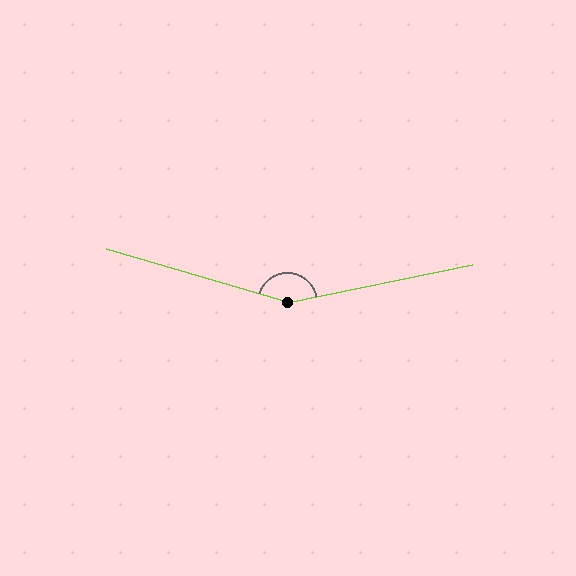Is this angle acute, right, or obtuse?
It is obtuse.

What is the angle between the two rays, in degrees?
Approximately 152 degrees.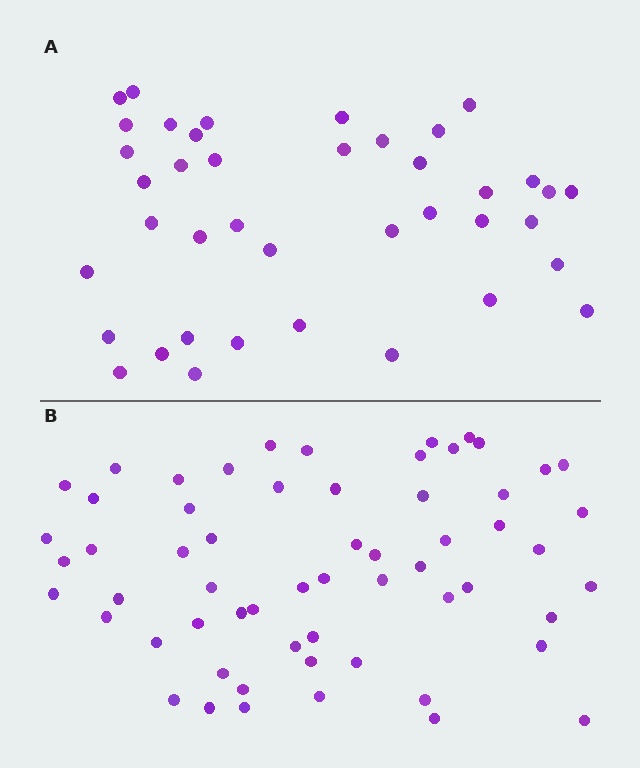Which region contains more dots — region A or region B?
Region B (the bottom region) has more dots.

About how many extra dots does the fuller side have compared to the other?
Region B has approximately 20 more dots than region A.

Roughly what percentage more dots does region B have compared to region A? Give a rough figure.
About 50% more.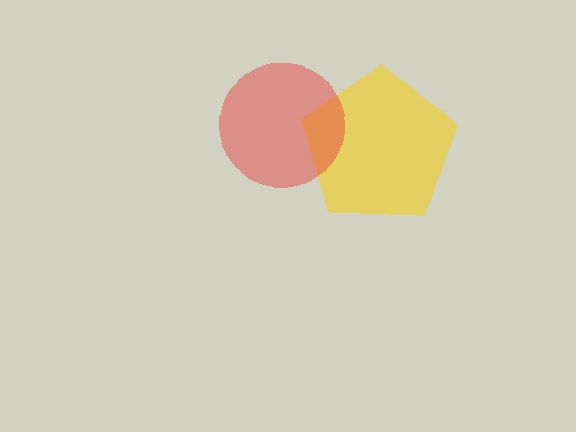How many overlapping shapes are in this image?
There are 2 overlapping shapes in the image.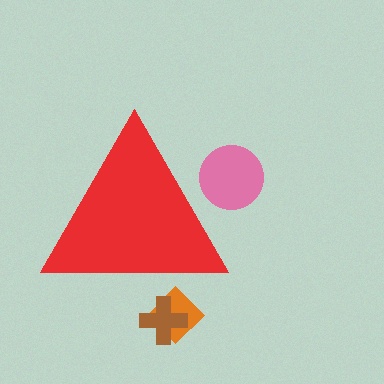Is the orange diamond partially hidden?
Yes, the orange diamond is partially hidden behind the red triangle.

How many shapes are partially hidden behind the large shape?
3 shapes are partially hidden.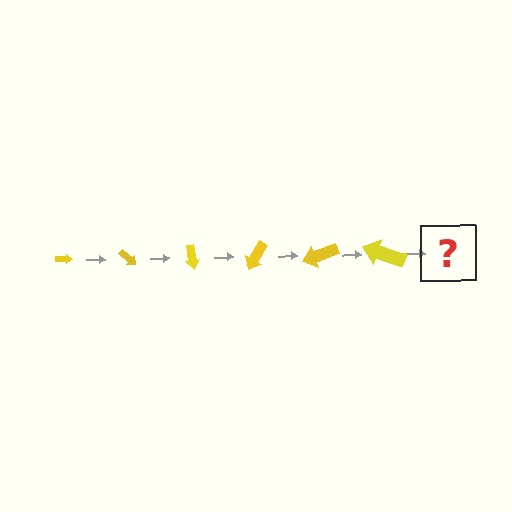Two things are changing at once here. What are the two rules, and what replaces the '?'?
The two rules are that the arrow grows larger each step and it rotates 40 degrees each step. The '?' should be an arrow, larger than the previous one and rotated 240 degrees from the start.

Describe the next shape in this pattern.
It should be an arrow, larger than the previous one and rotated 240 degrees from the start.